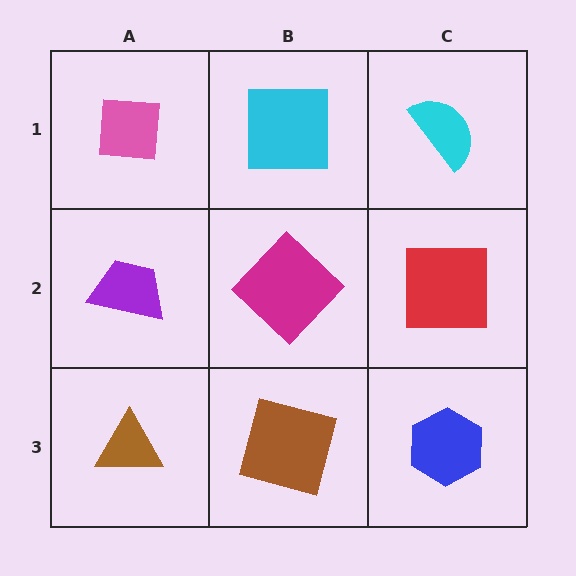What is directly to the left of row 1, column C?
A cyan square.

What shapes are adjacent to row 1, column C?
A red square (row 2, column C), a cyan square (row 1, column B).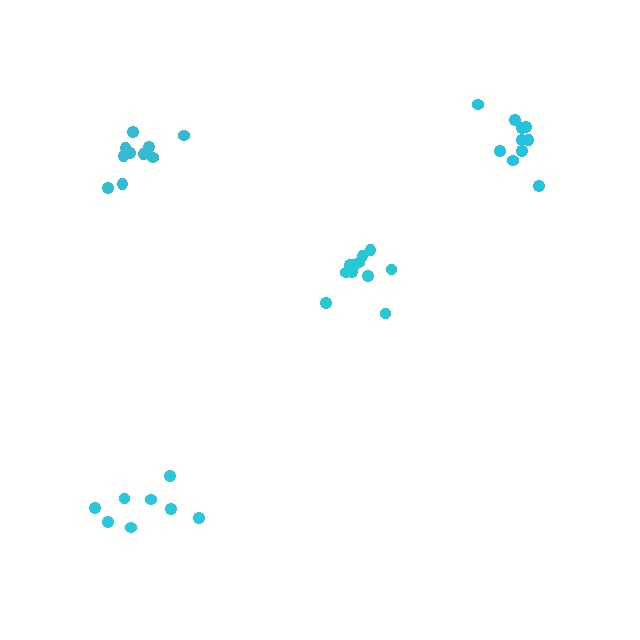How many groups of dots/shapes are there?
There are 4 groups.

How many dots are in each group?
Group 1: 8 dots, Group 2: 10 dots, Group 3: 11 dots, Group 4: 10 dots (39 total).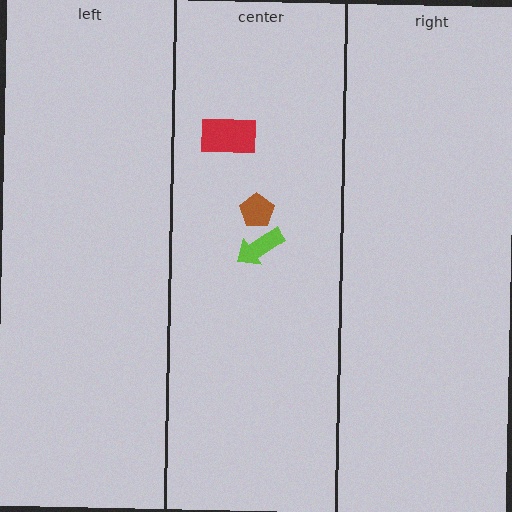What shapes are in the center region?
The brown pentagon, the red rectangle, the lime arrow.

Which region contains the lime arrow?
The center region.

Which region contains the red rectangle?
The center region.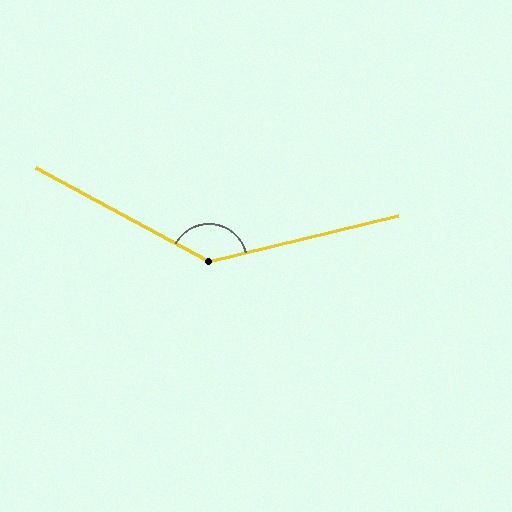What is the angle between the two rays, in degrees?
Approximately 138 degrees.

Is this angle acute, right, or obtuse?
It is obtuse.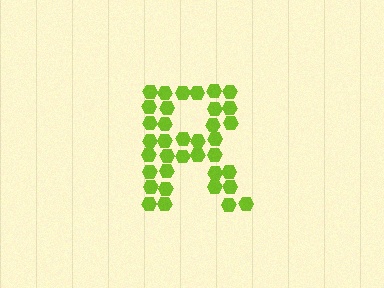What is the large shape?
The large shape is the letter R.